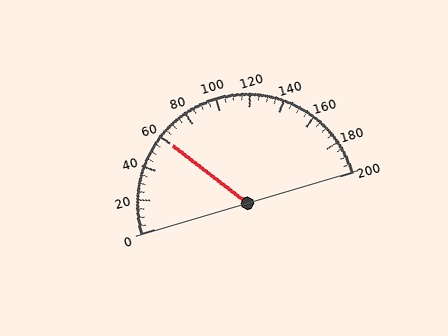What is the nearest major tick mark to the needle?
The nearest major tick mark is 60.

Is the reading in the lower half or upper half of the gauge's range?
The reading is in the lower half of the range (0 to 200).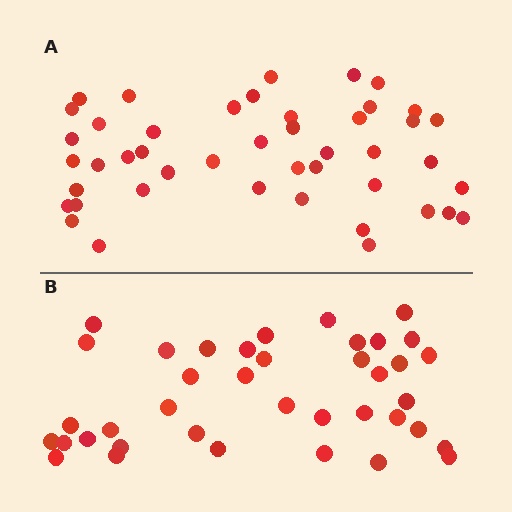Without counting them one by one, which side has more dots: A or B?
Region A (the top region) has more dots.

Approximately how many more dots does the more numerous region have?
Region A has about 6 more dots than region B.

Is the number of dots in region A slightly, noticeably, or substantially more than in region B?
Region A has only slightly more — the two regions are fairly close. The ratio is roughly 1.2 to 1.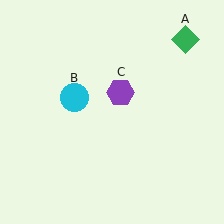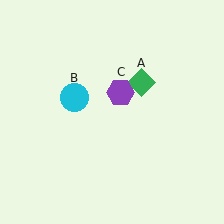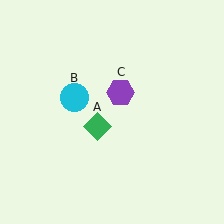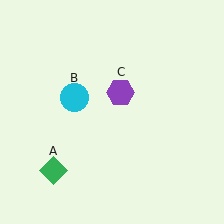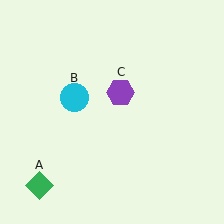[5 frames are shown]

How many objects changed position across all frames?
1 object changed position: green diamond (object A).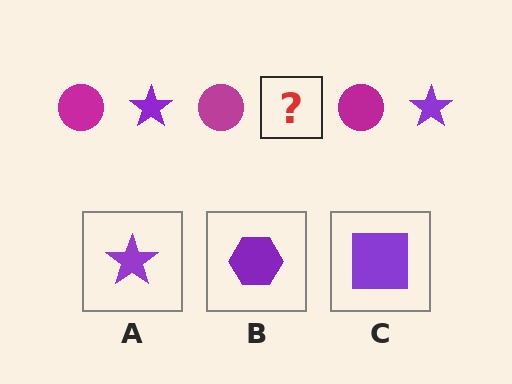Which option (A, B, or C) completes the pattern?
A.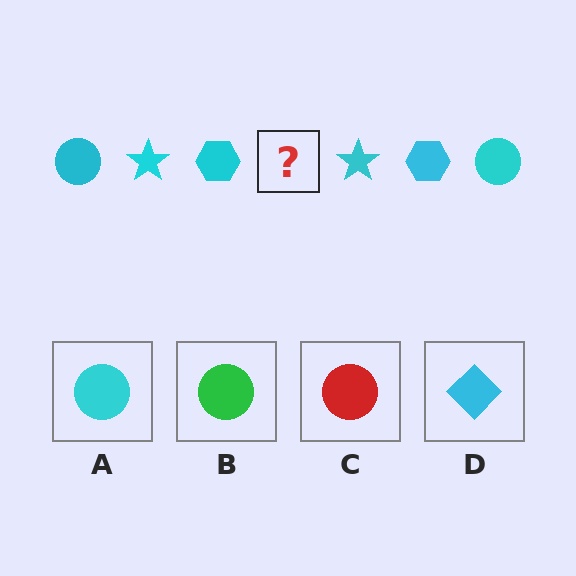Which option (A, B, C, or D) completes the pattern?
A.